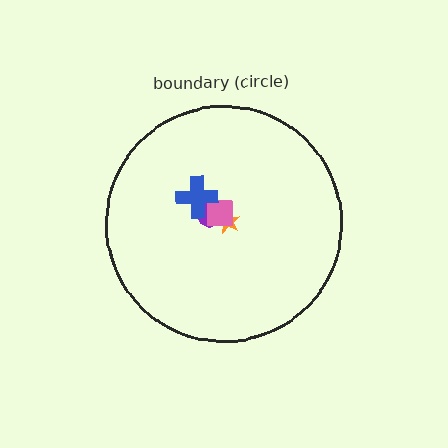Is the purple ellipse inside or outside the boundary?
Inside.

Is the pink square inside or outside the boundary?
Inside.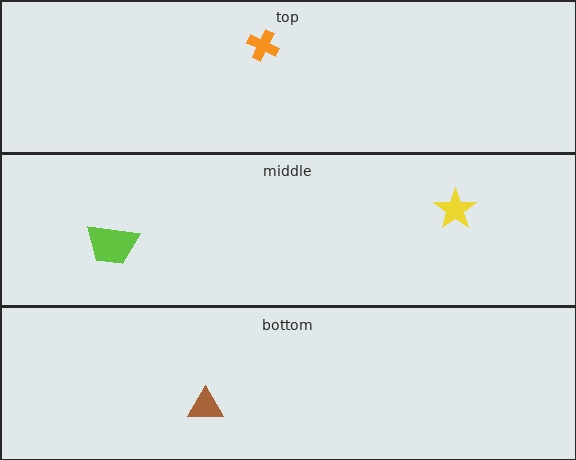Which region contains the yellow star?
The middle region.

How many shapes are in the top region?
1.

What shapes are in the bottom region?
The brown triangle.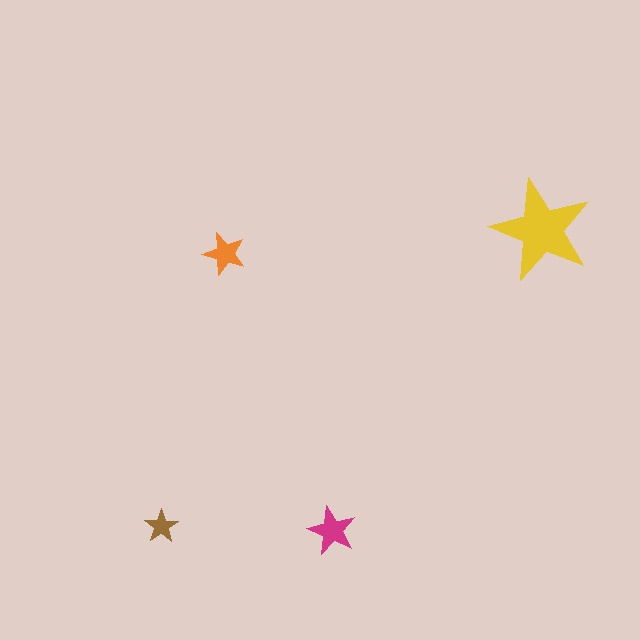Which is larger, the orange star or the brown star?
The orange one.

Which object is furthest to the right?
The yellow star is rightmost.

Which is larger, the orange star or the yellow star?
The yellow one.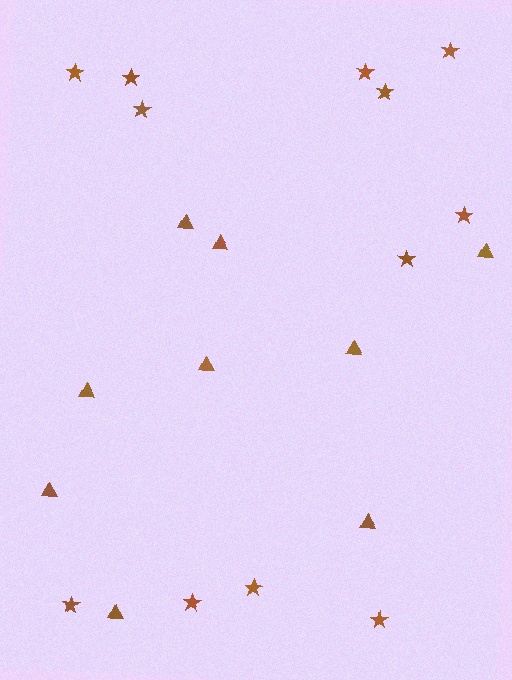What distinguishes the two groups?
There are 2 groups: one group of stars (12) and one group of triangles (9).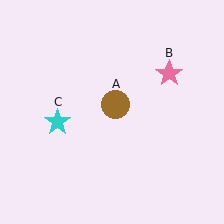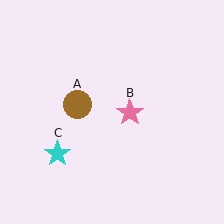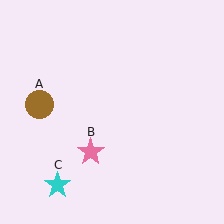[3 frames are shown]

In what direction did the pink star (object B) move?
The pink star (object B) moved down and to the left.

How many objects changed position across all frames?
3 objects changed position: brown circle (object A), pink star (object B), cyan star (object C).